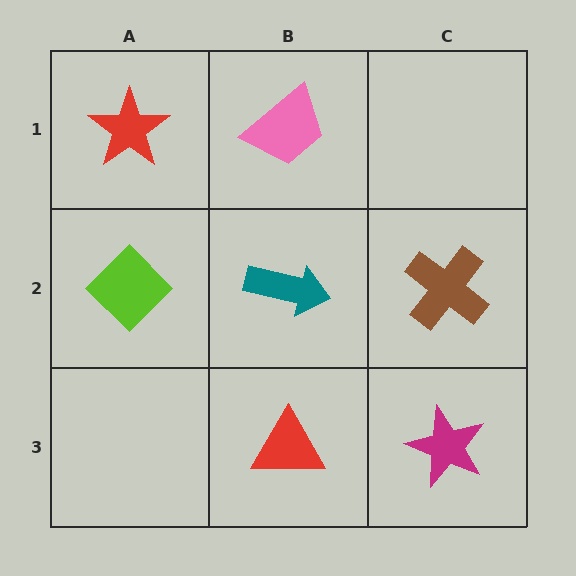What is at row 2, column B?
A teal arrow.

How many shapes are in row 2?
3 shapes.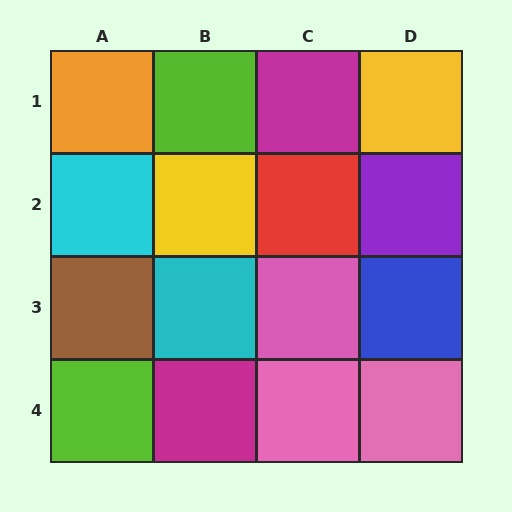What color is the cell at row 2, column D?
Purple.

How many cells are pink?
3 cells are pink.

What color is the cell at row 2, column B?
Yellow.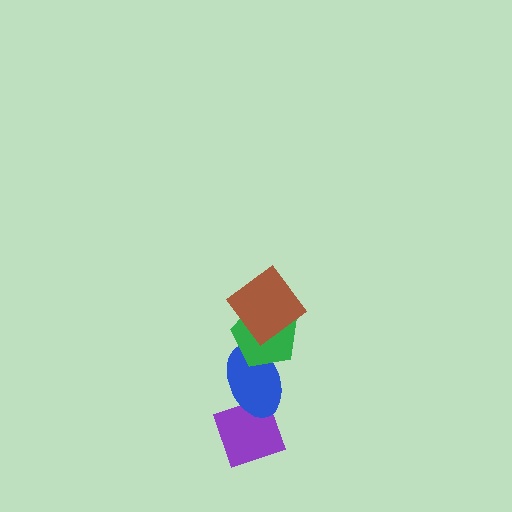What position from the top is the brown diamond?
The brown diamond is 1st from the top.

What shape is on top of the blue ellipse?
The green pentagon is on top of the blue ellipse.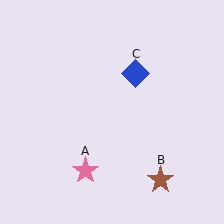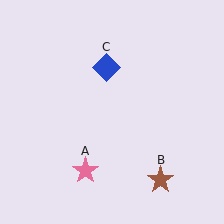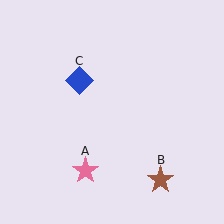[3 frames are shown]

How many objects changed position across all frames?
1 object changed position: blue diamond (object C).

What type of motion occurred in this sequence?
The blue diamond (object C) rotated counterclockwise around the center of the scene.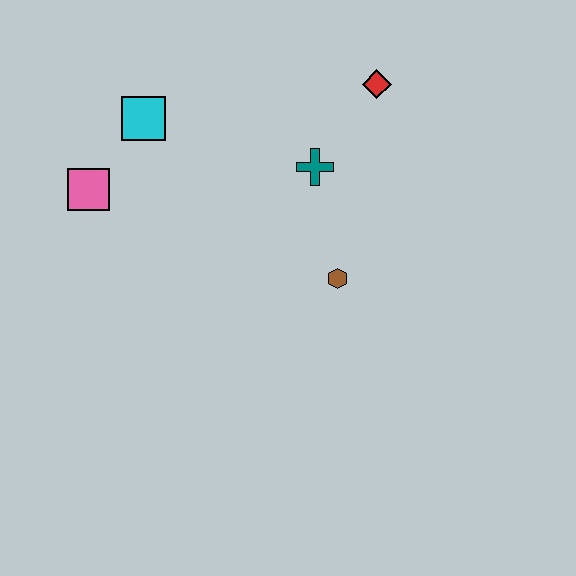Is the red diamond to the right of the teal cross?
Yes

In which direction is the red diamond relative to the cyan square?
The red diamond is to the right of the cyan square.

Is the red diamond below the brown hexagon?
No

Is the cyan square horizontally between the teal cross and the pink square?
Yes